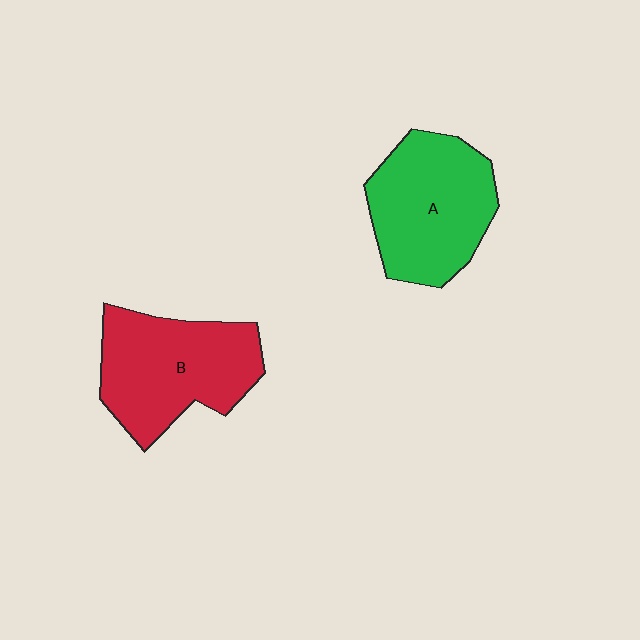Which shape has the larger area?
Shape B (red).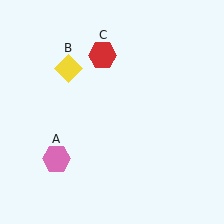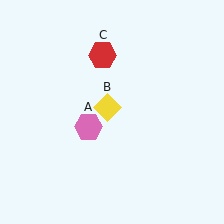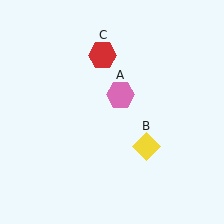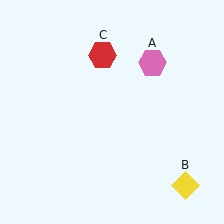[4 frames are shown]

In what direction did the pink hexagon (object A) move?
The pink hexagon (object A) moved up and to the right.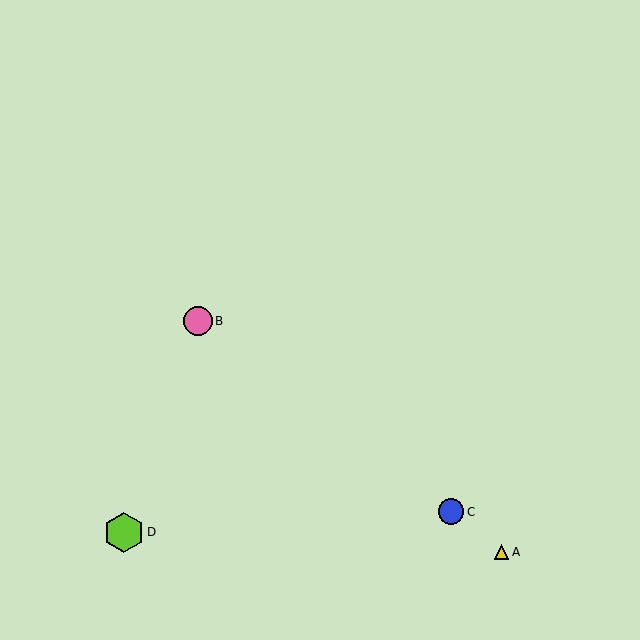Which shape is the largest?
The lime hexagon (labeled D) is the largest.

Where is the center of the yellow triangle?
The center of the yellow triangle is at (501, 552).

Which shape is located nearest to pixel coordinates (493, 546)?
The yellow triangle (labeled A) at (501, 552) is nearest to that location.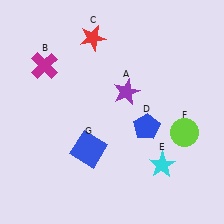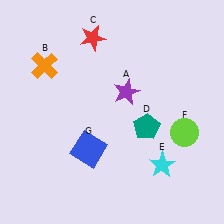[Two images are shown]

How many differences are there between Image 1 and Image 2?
There are 2 differences between the two images.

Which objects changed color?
B changed from magenta to orange. D changed from blue to teal.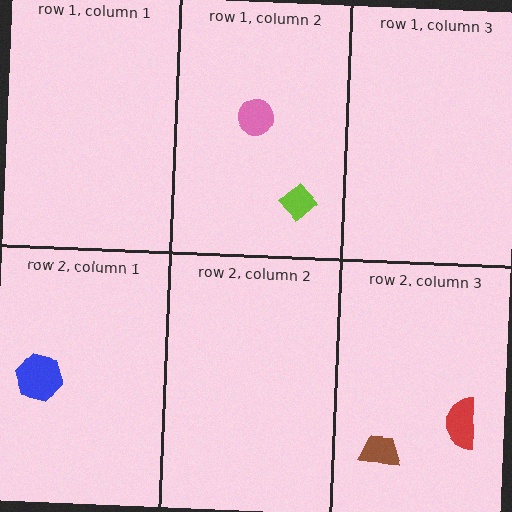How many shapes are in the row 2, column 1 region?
1.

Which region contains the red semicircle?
The row 2, column 3 region.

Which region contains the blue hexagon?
The row 2, column 1 region.